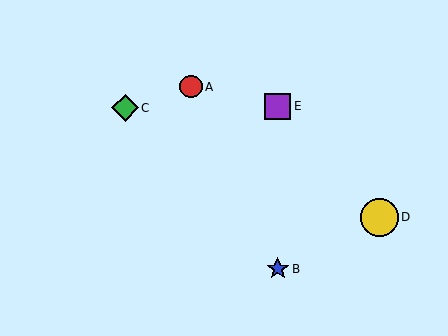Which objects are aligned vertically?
Objects B, E are aligned vertically.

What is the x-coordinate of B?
Object B is at x≈278.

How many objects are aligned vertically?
2 objects (B, E) are aligned vertically.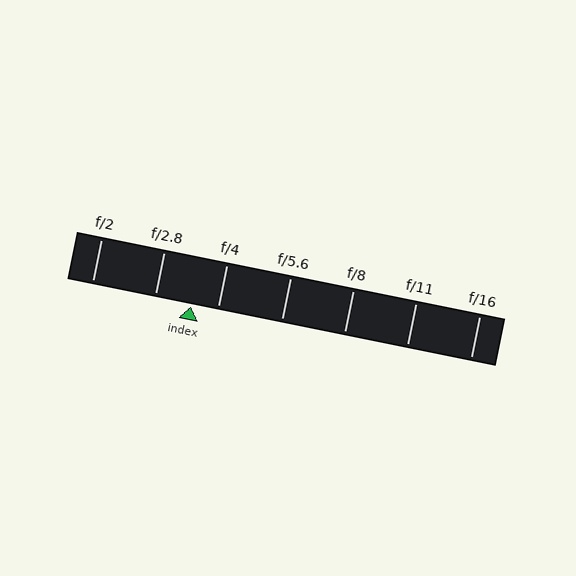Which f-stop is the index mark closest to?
The index mark is closest to f/4.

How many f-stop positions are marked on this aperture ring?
There are 7 f-stop positions marked.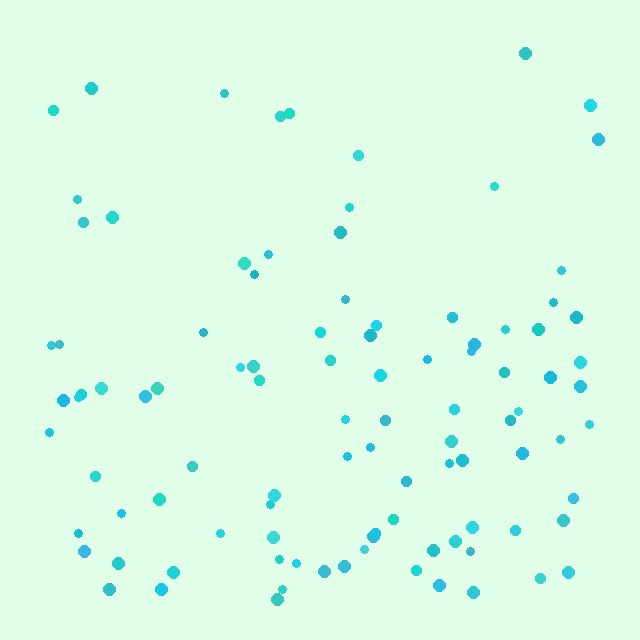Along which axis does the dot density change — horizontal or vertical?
Vertical.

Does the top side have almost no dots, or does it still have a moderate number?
Still a moderate number, just noticeably fewer than the bottom.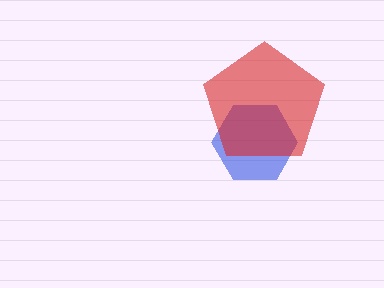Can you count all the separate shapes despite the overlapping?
Yes, there are 2 separate shapes.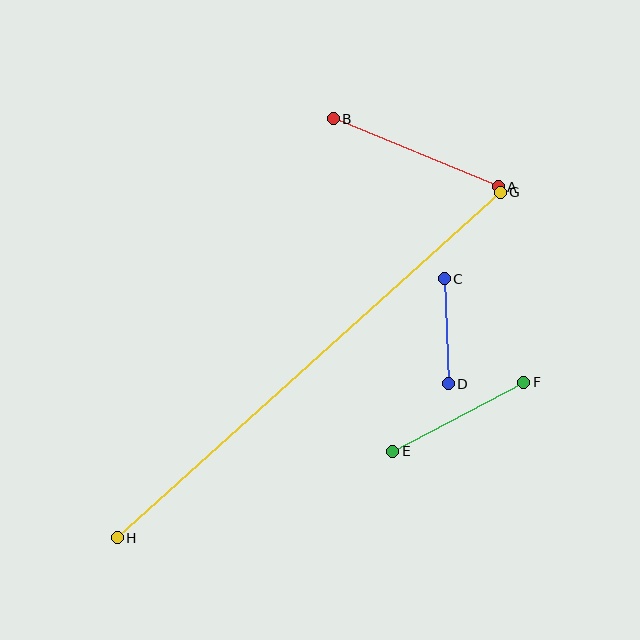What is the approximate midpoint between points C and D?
The midpoint is at approximately (446, 331) pixels.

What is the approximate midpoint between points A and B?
The midpoint is at approximately (416, 153) pixels.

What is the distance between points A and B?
The distance is approximately 179 pixels.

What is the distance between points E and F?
The distance is approximately 148 pixels.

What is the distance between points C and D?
The distance is approximately 105 pixels.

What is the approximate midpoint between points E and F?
The midpoint is at approximately (458, 417) pixels.